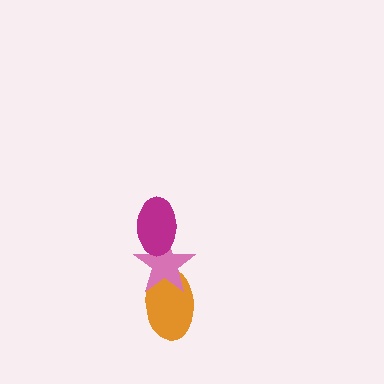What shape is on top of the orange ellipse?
The pink star is on top of the orange ellipse.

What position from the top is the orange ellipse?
The orange ellipse is 3rd from the top.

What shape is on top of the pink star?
The magenta ellipse is on top of the pink star.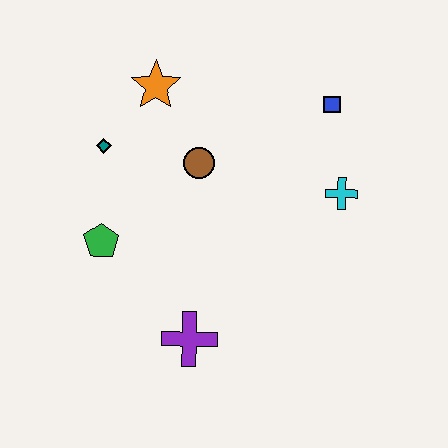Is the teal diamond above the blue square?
No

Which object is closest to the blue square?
The cyan cross is closest to the blue square.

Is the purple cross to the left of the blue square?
Yes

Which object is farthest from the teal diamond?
The cyan cross is farthest from the teal diamond.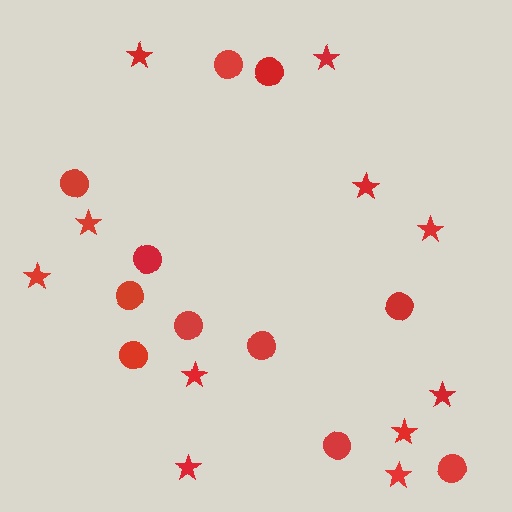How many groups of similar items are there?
There are 2 groups: one group of circles (11) and one group of stars (11).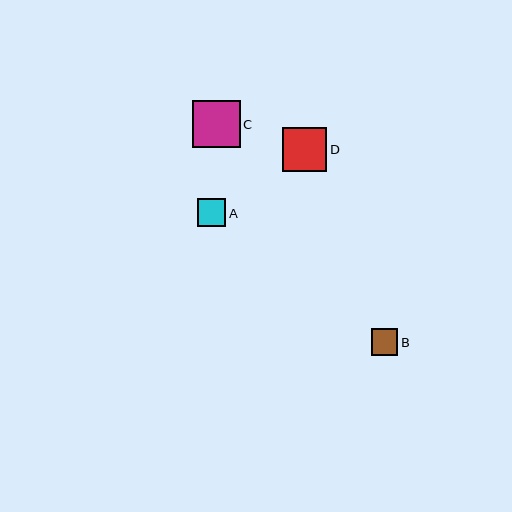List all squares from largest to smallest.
From largest to smallest: C, D, A, B.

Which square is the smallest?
Square B is the smallest with a size of approximately 27 pixels.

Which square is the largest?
Square C is the largest with a size of approximately 48 pixels.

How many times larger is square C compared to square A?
Square C is approximately 1.7 times the size of square A.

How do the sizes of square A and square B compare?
Square A and square B are approximately the same size.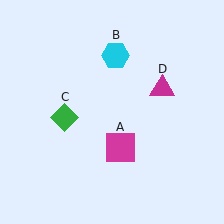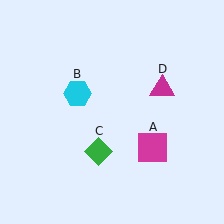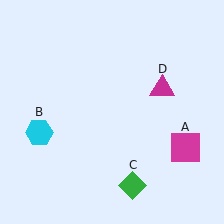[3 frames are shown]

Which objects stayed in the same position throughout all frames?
Magenta triangle (object D) remained stationary.